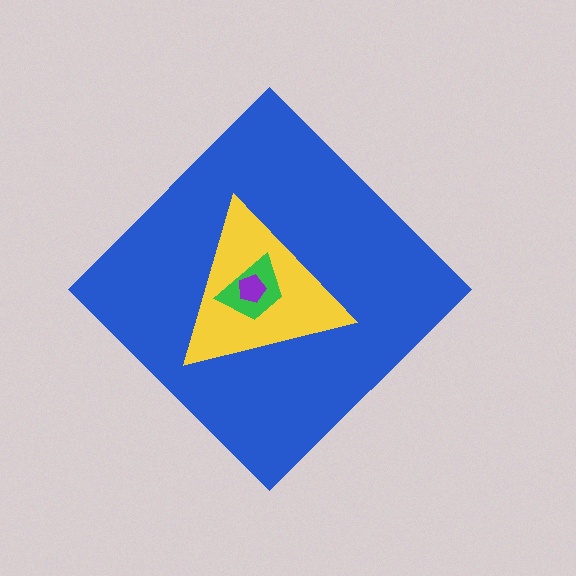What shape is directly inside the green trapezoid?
The purple pentagon.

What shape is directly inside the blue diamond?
The yellow triangle.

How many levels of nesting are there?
4.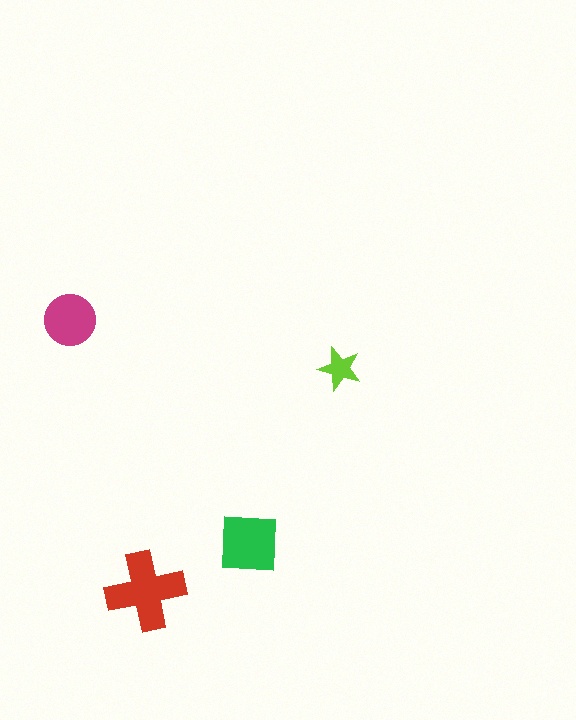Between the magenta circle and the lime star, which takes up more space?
The magenta circle.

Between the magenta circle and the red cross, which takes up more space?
The red cross.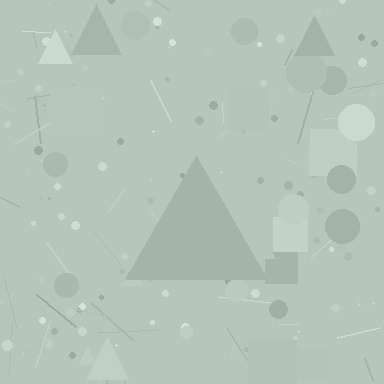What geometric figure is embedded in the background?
A triangle is embedded in the background.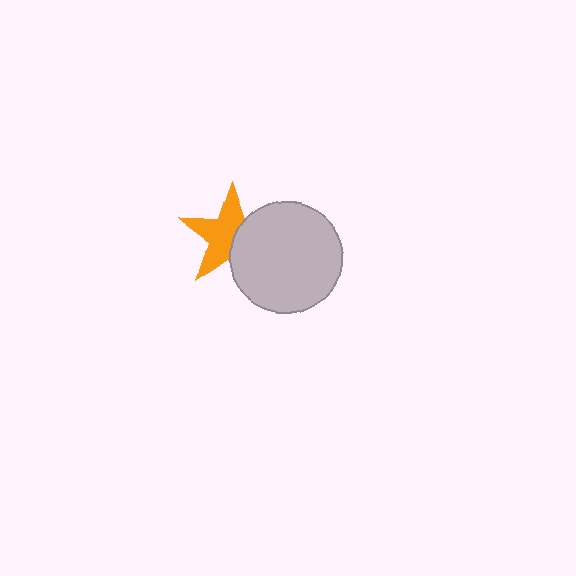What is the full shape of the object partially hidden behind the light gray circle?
The partially hidden object is an orange star.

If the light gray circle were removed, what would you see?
You would see the complete orange star.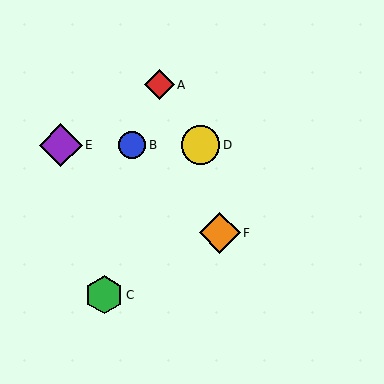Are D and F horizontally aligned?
No, D is at y≈145 and F is at y≈233.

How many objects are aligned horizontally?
3 objects (B, D, E) are aligned horizontally.